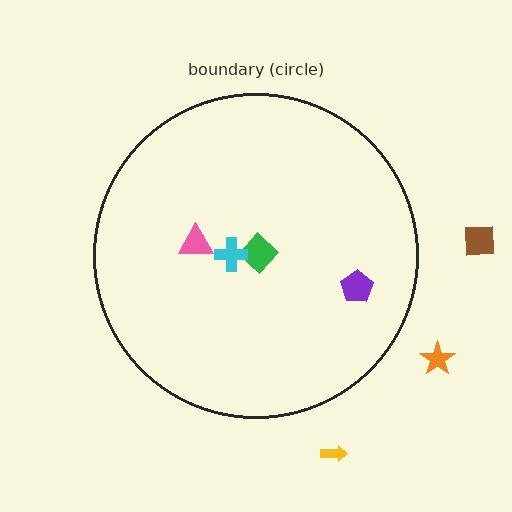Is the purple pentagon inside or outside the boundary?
Inside.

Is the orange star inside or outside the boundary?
Outside.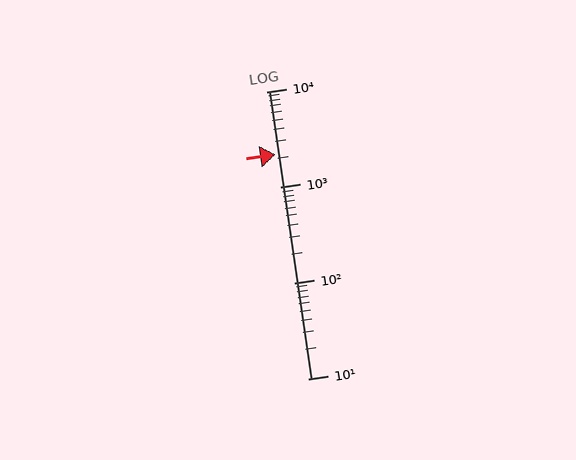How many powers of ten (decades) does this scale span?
The scale spans 3 decades, from 10 to 10000.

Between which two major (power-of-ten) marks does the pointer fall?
The pointer is between 1000 and 10000.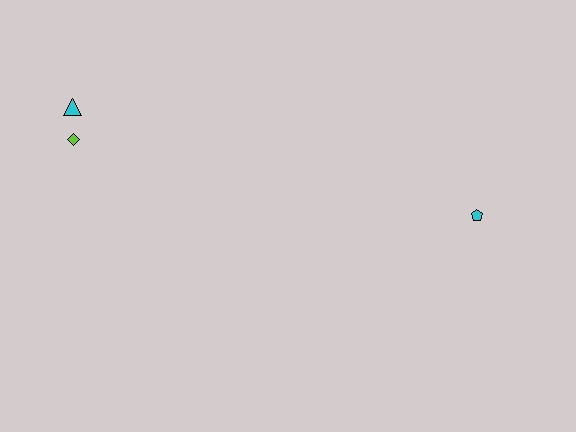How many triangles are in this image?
There is 1 triangle.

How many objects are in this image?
There are 3 objects.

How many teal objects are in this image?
There are no teal objects.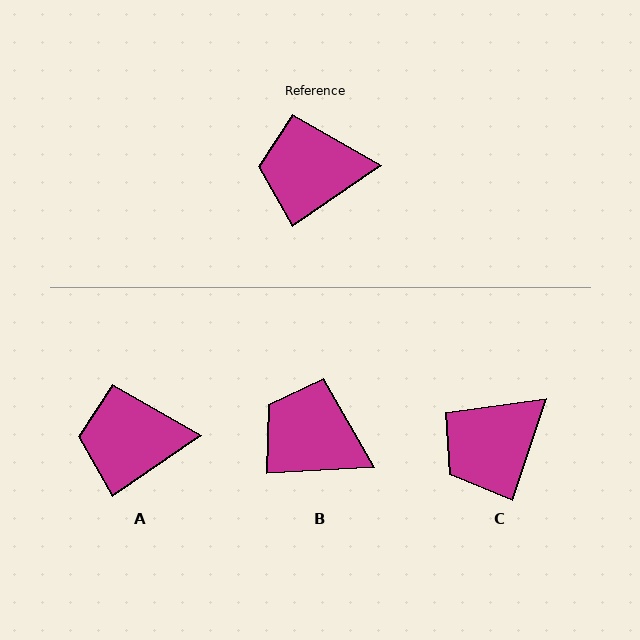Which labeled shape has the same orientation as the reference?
A.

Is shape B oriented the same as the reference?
No, it is off by about 31 degrees.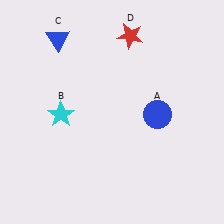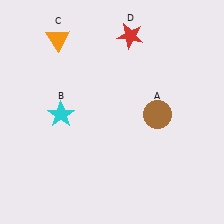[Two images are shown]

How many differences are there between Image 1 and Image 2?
There are 2 differences between the two images.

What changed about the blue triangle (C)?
In Image 1, C is blue. In Image 2, it changed to orange.